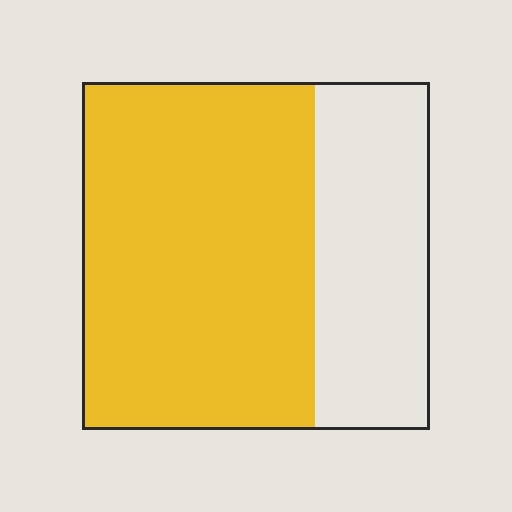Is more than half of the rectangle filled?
Yes.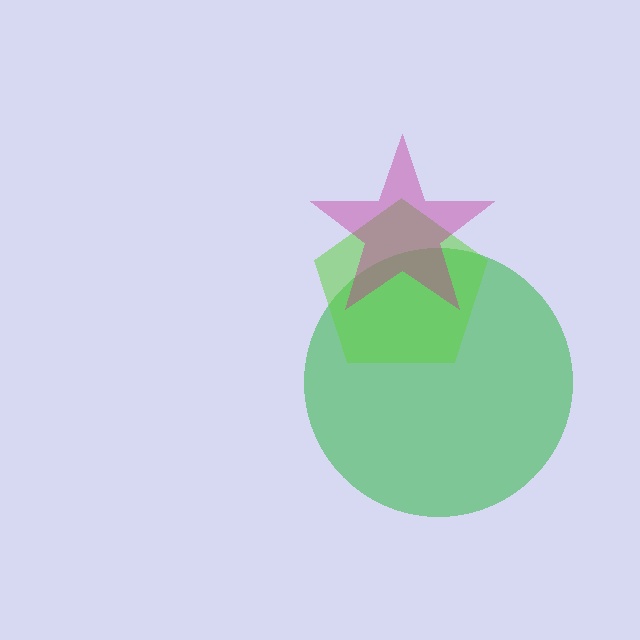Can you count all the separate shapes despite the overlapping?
Yes, there are 3 separate shapes.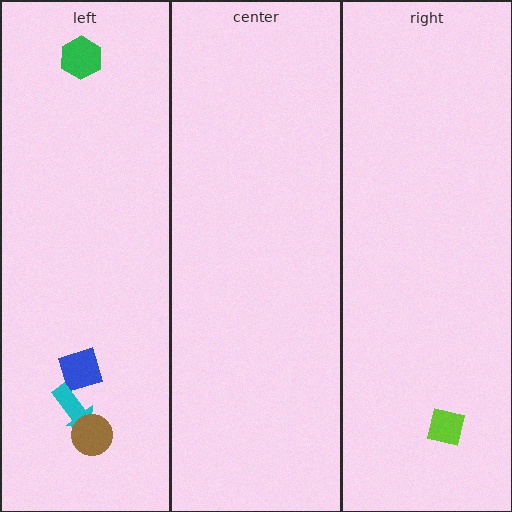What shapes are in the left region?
The blue square, the cyan arrow, the brown circle, the green hexagon.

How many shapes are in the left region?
4.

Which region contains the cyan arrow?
The left region.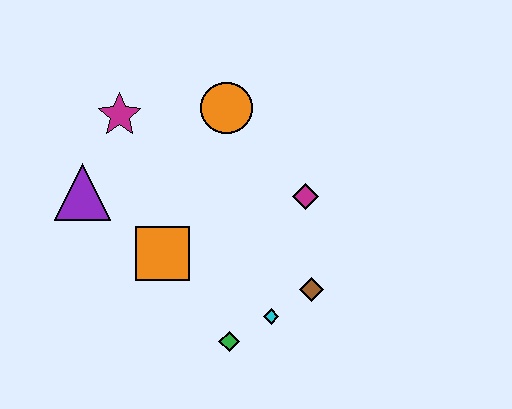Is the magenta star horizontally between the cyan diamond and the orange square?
No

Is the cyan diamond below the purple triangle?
Yes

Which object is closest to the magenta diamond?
The brown diamond is closest to the magenta diamond.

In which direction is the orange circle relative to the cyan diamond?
The orange circle is above the cyan diamond.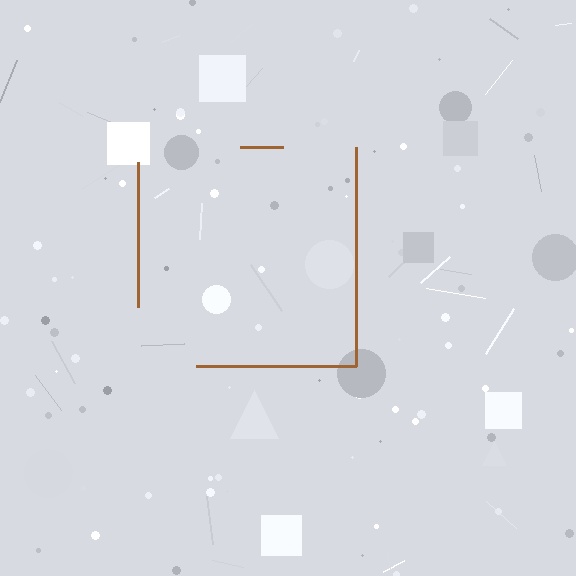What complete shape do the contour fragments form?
The contour fragments form a square.